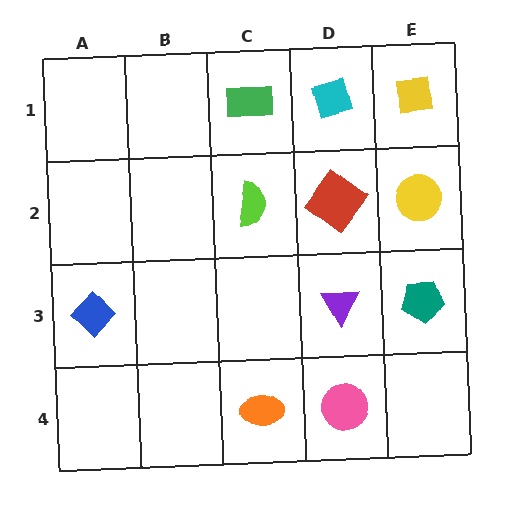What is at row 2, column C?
A lime semicircle.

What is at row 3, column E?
A teal pentagon.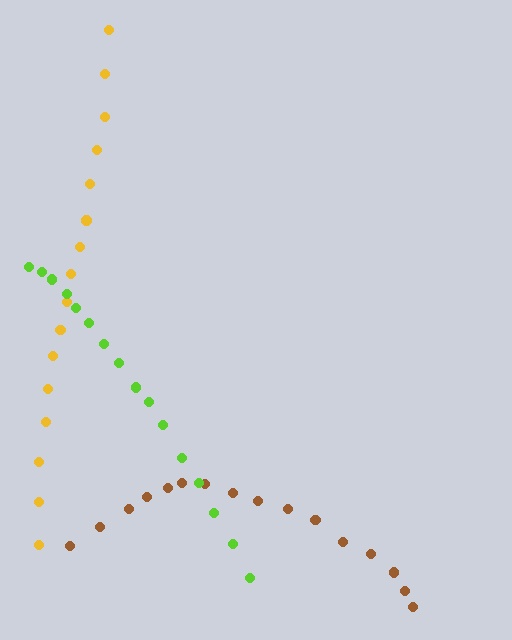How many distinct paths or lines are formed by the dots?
There are 3 distinct paths.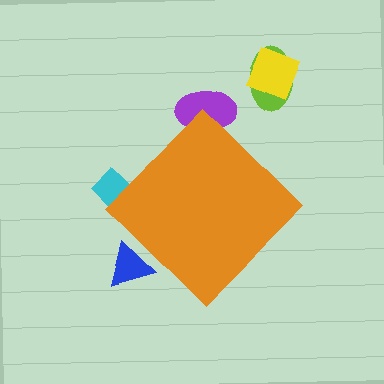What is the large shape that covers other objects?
An orange diamond.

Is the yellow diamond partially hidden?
No, the yellow diamond is fully visible.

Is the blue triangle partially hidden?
Yes, the blue triangle is partially hidden behind the orange diamond.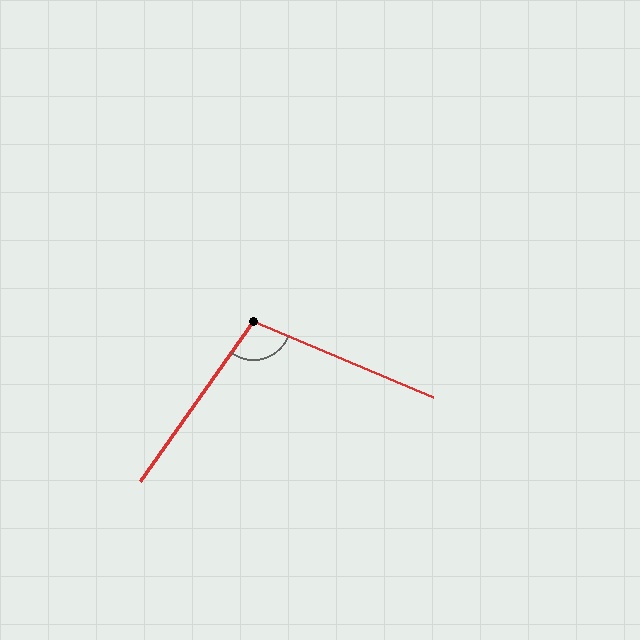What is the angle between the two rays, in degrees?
Approximately 102 degrees.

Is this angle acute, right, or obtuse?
It is obtuse.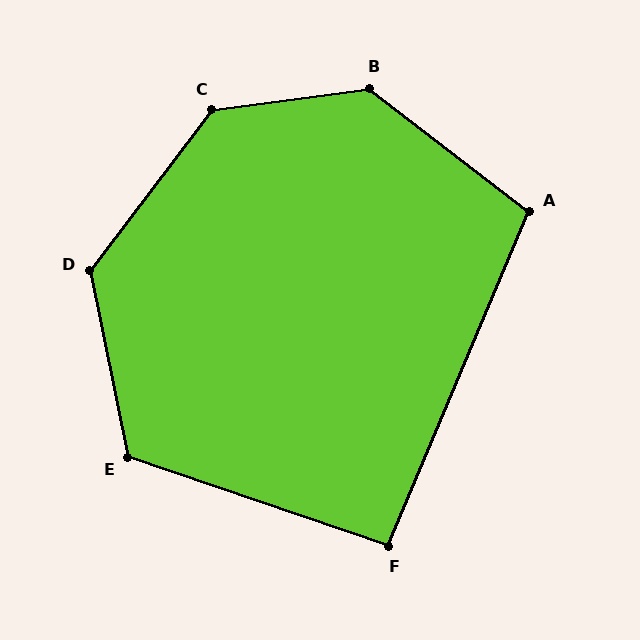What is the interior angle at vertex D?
Approximately 131 degrees (obtuse).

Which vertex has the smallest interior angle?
F, at approximately 94 degrees.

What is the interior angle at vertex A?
Approximately 105 degrees (obtuse).